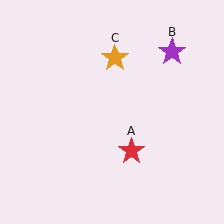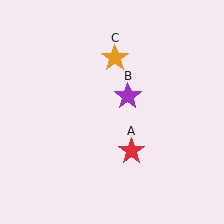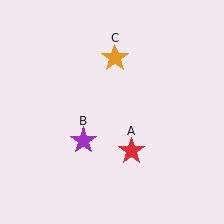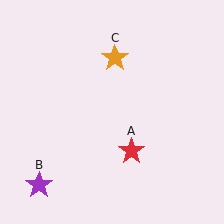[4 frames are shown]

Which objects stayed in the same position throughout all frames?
Red star (object A) and orange star (object C) remained stationary.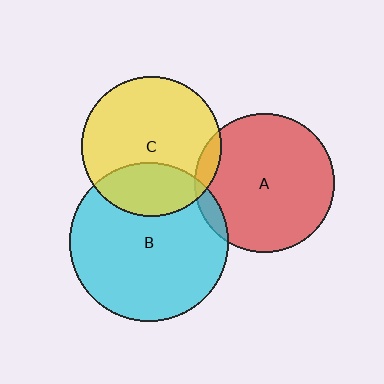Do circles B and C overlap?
Yes.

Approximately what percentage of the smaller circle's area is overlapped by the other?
Approximately 25%.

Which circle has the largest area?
Circle B (cyan).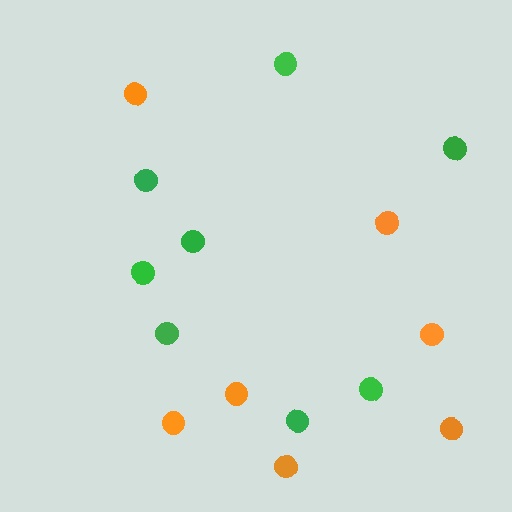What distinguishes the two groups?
There are 2 groups: one group of green circles (8) and one group of orange circles (7).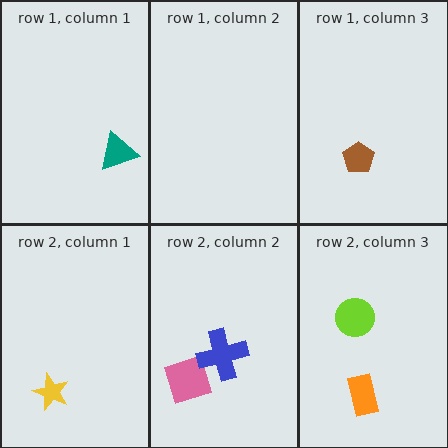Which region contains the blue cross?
The row 2, column 2 region.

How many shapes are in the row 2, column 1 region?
1.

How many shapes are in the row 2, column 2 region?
2.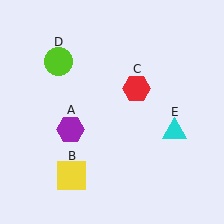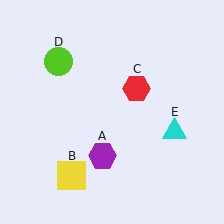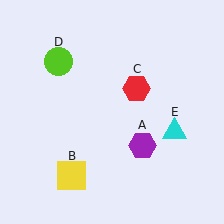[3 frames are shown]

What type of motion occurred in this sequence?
The purple hexagon (object A) rotated counterclockwise around the center of the scene.